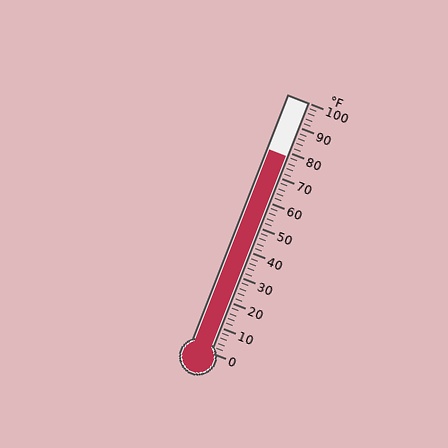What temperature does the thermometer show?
The thermometer shows approximately 78°F.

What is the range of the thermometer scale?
The thermometer scale ranges from 0°F to 100°F.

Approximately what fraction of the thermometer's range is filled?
The thermometer is filled to approximately 80% of its range.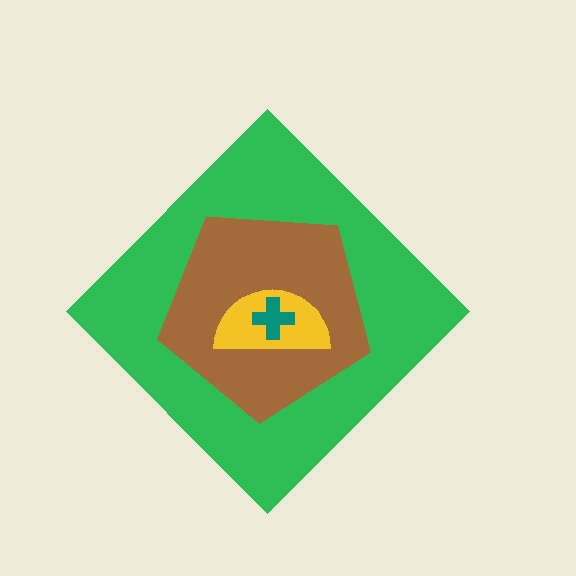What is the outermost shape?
The green diamond.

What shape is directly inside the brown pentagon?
The yellow semicircle.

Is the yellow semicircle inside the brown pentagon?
Yes.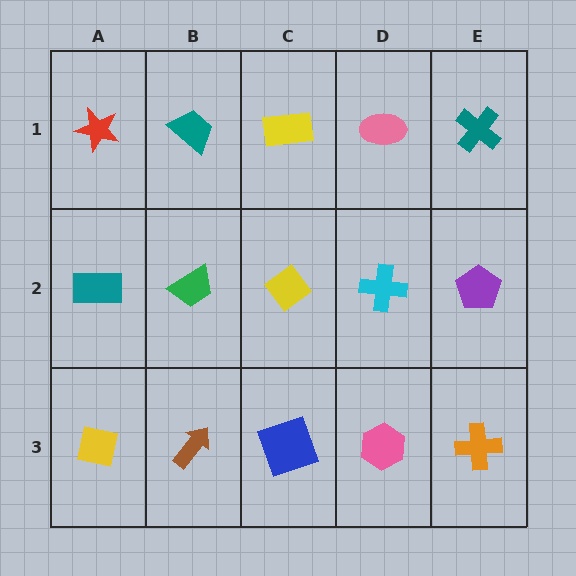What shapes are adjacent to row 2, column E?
A teal cross (row 1, column E), an orange cross (row 3, column E), a cyan cross (row 2, column D).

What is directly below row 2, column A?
A yellow square.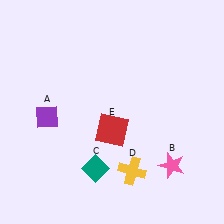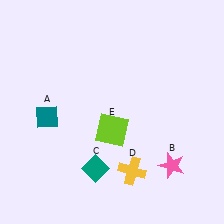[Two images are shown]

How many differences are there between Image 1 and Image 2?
There are 2 differences between the two images.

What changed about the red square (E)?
In Image 1, E is red. In Image 2, it changed to lime.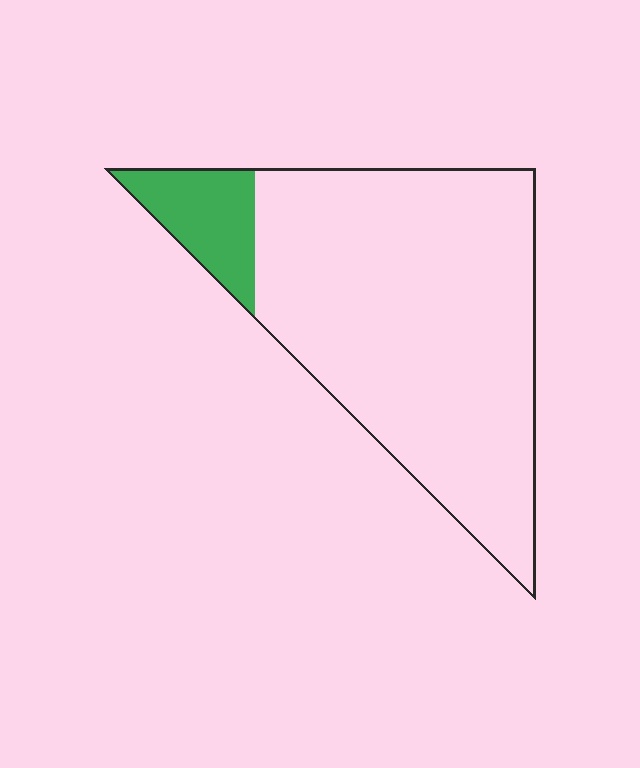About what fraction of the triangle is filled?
About one eighth (1/8).